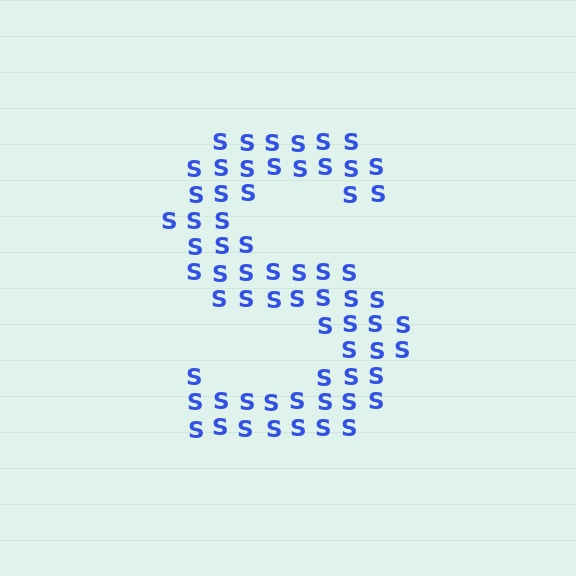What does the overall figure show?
The overall figure shows the letter S.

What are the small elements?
The small elements are letter S's.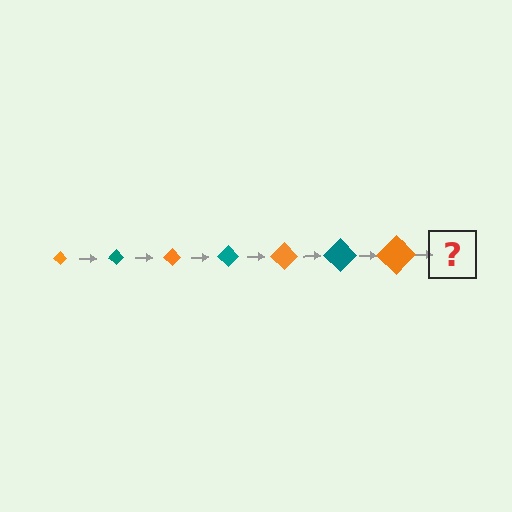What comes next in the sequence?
The next element should be a teal diamond, larger than the previous one.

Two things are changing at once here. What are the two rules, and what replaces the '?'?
The two rules are that the diamond grows larger each step and the color cycles through orange and teal. The '?' should be a teal diamond, larger than the previous one.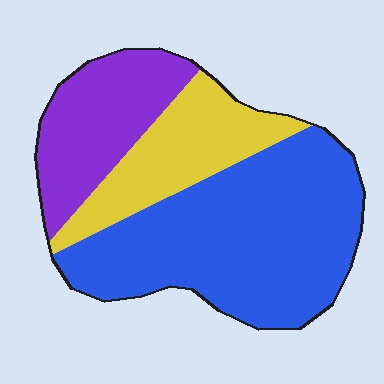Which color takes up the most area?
Blue, at roughly 55%.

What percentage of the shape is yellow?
Yellow takes up between a sixth and a third of the shape.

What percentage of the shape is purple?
Purple covers 23% of the shape.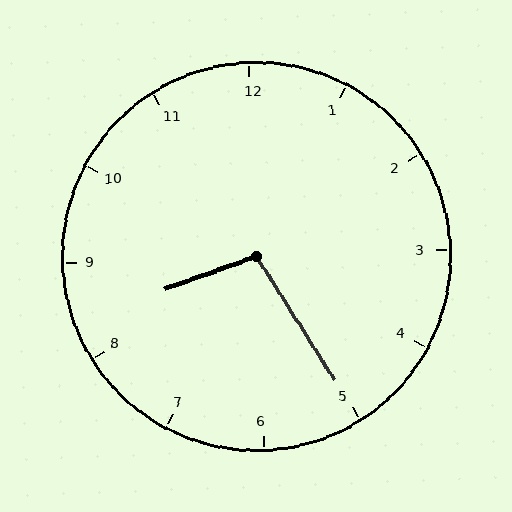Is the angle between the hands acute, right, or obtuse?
It is obtuse.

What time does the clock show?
8:25.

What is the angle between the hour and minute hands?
Approximately 102 degrees.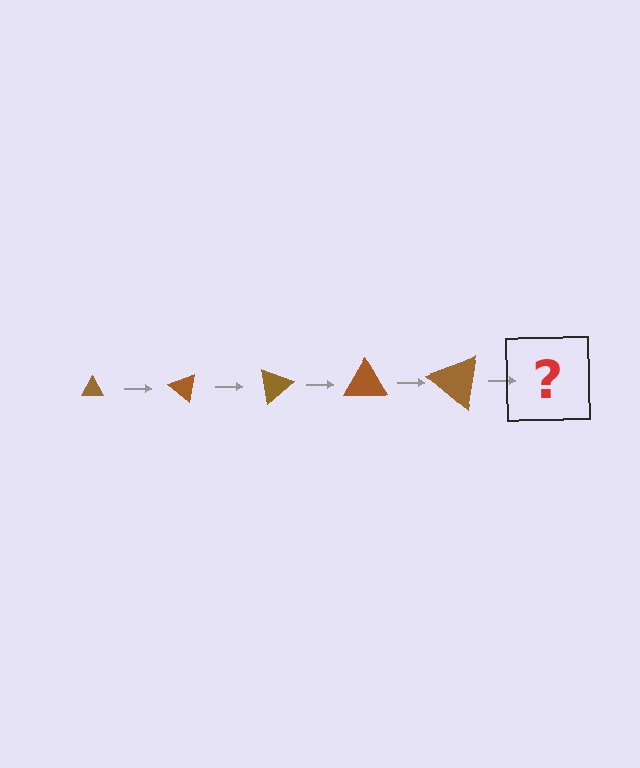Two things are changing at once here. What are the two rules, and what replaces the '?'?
The two rules are that the triangle grows larger each step and it rotates 40 degrees each step. The '?' should be a triangle, larger than the previous one and rotated 200 degrees from the start.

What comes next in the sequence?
The next element should be a triangle, larger than the previous one and rotated 200 degrees from the start.